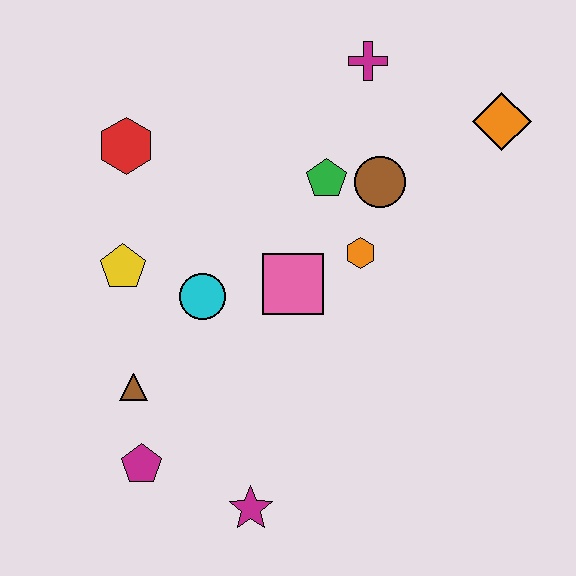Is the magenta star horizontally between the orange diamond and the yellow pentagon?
Yes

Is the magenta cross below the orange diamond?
No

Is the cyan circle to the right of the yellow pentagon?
Yes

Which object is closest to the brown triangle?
The magenta pentagon is closest to the brown triangle.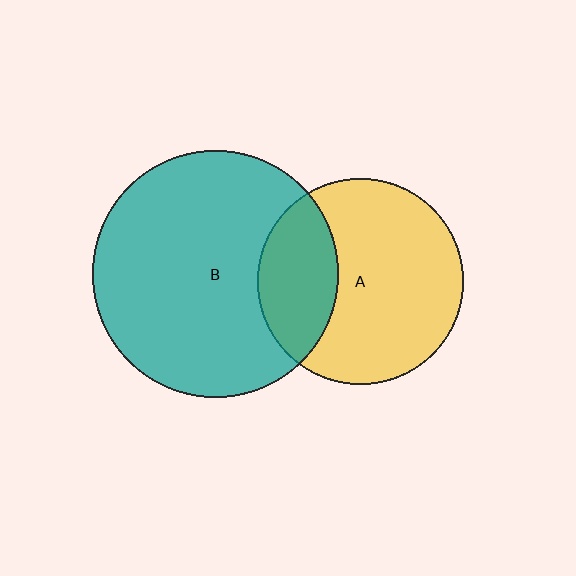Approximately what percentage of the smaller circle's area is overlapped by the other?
Approximately 30%.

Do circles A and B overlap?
Yes.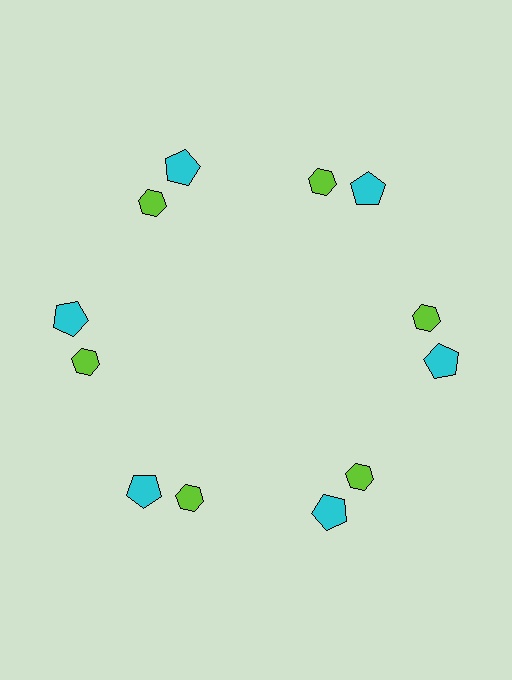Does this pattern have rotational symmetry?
Yes, this pattern has 6-fold rotational symmetry. It looks the same after rotating 60 degrees around the center.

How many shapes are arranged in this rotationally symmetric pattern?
There are 12 shapes, arranged in 6 groups of 2.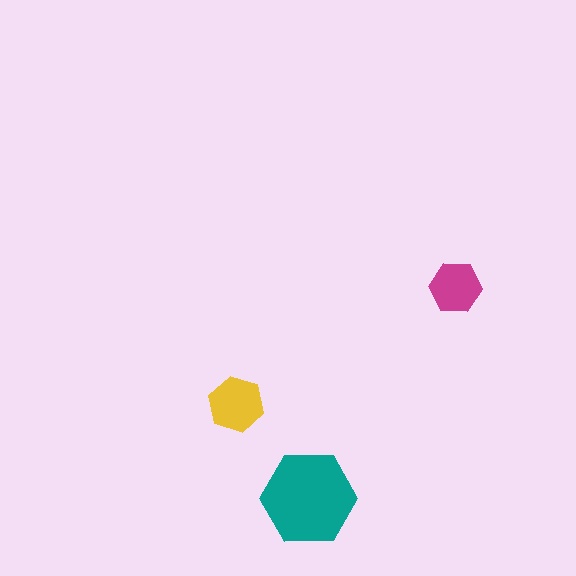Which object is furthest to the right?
The magenta hexagon is rightmost.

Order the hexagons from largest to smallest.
the teal one, the yellow one, the magenta one.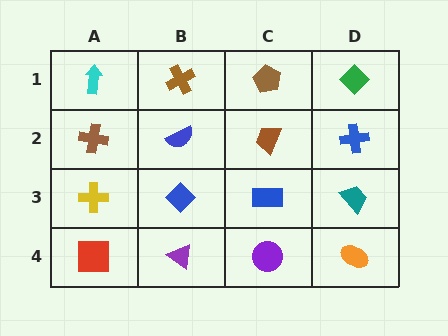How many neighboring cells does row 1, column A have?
2.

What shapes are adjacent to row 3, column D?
A blue cross (row 2, column D), an orange ellipse (row 4, column D), a blue rectangle (row 3, column C).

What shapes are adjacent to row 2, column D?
A green diamond (row 1, column D), a teal trapezoid (row 3, column D), a brown trapezoid (row 2, column C).